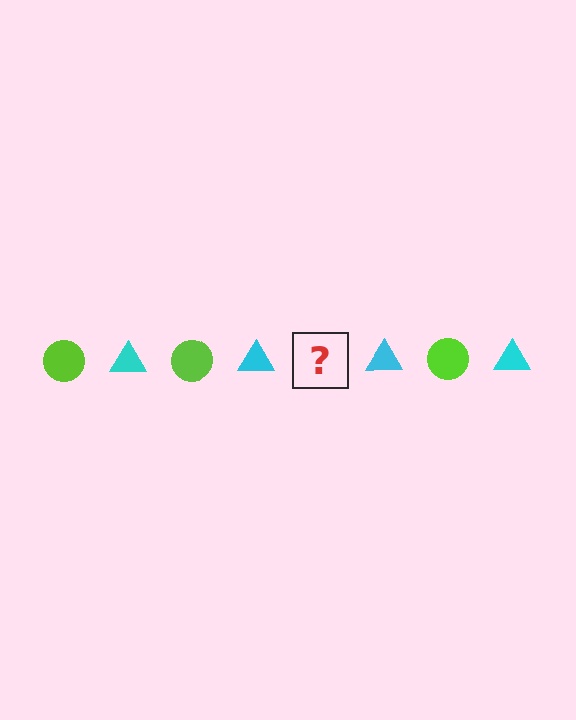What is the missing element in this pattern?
The missing element is a lime circle.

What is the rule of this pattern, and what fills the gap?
The rule is that the pattern alternates between lime circle and cyan triangle. The gap should be filled with a lime circle.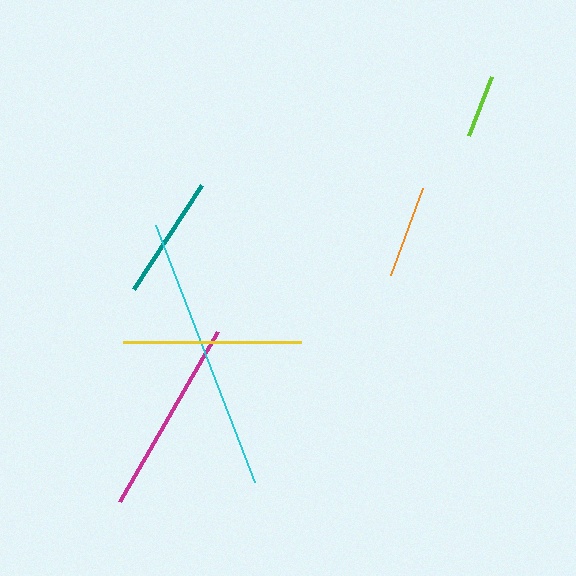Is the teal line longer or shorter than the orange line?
The teal line is longer than the orange line.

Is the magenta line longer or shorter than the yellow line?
The magenta line is longer than the yellow line.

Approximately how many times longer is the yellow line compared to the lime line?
The yellow line is approximately 2.8 times the length of the lime line.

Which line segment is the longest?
The cyan line is the longest at approximately 275 pixels.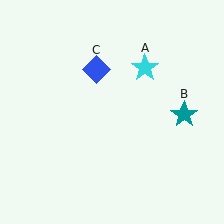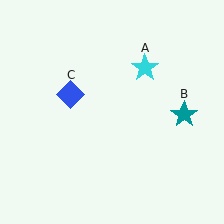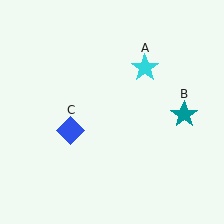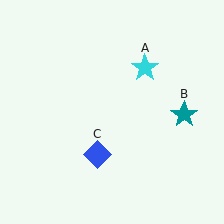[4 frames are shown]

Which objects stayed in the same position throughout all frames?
Cyan star (object A) and teal star (object B) remained stationary.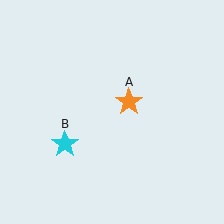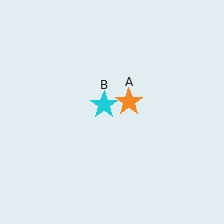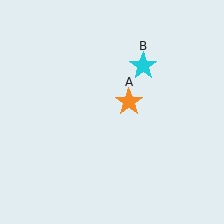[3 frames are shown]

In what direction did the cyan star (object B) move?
The cyan star (object B) moved up and to the right.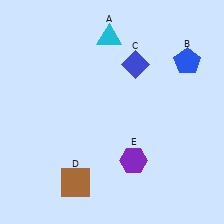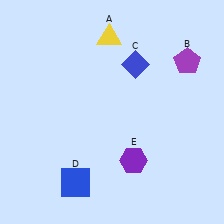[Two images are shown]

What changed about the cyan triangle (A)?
In Image 1, A is cyan. In Image 2, it changed to yellow.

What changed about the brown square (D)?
In Image 1, D is brown. In Image 2, it changed to blue.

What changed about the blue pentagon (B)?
In Image 1, B is blue. In Image 2, it changed to purple.